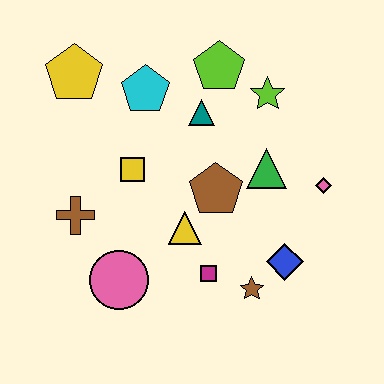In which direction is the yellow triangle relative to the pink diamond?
The yellow triangle is to the left of the pink diamond.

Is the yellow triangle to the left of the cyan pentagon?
No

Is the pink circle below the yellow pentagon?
Yes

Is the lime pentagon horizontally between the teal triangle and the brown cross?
No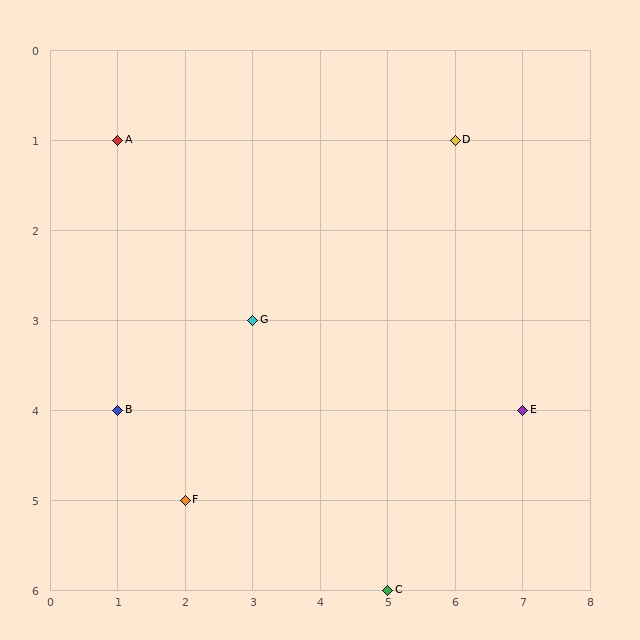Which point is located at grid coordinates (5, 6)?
Point C is at (5, 6).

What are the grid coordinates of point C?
Point C is at grid coordinates (5, 6).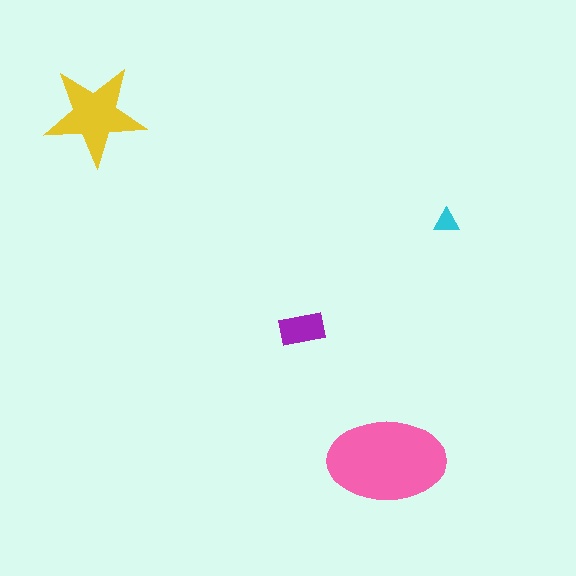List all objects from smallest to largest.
The cyan triangle, the purple rectangle, the yellow star, the pink ellipse.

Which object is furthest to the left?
The yellow star is leftmost.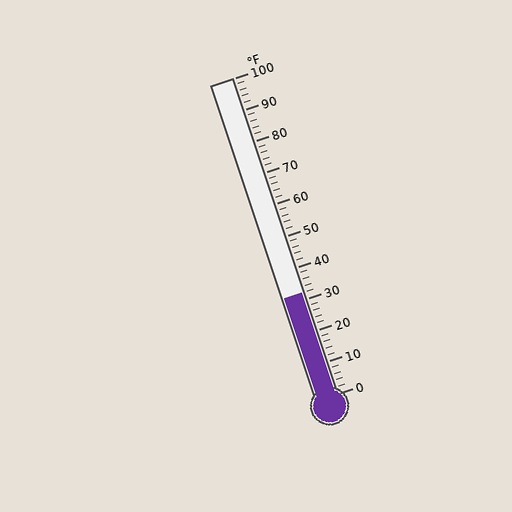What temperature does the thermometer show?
The thermometer shows approximately 32°F.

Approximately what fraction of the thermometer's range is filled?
The thermometer is filled to approximately 30% of its range.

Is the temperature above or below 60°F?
The temperature is below 60°F.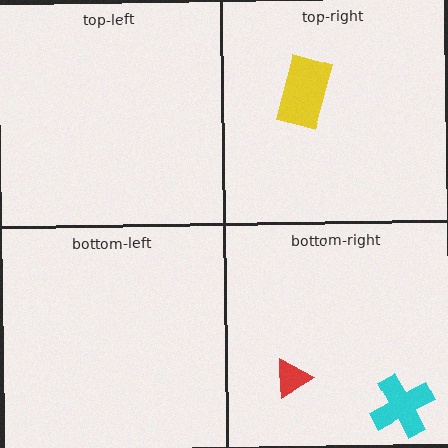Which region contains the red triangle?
The bottom-right region.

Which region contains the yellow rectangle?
The top-right region.